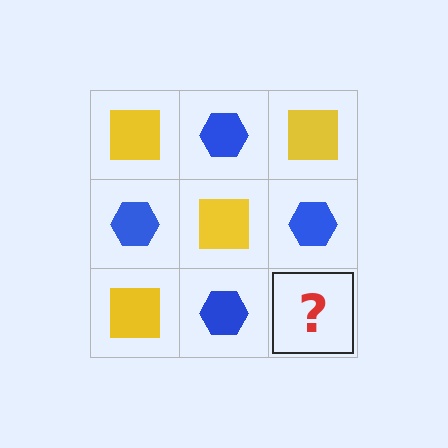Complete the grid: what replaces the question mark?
The question mark should be replaced with a yellow square.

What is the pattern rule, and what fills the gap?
The rule is that it alternates yellow square and blue hexagon in a checkerboard pattern. The gap should be filled with a yellow square.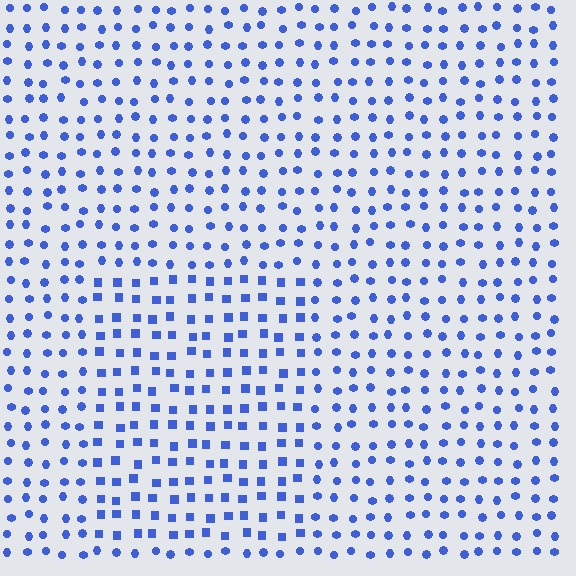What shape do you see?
I see a rectangle.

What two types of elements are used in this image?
The image uses squares inside the rectangle region and circles outside it.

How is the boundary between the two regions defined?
The boundary is defined by a change in element shape: squares inside vs. circles outside. All elements share the same color and spacing.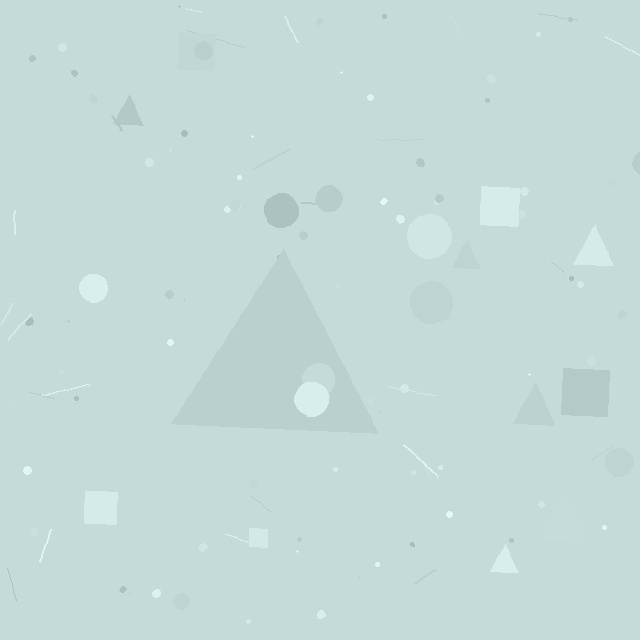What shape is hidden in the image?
A triangle is hidden in the image.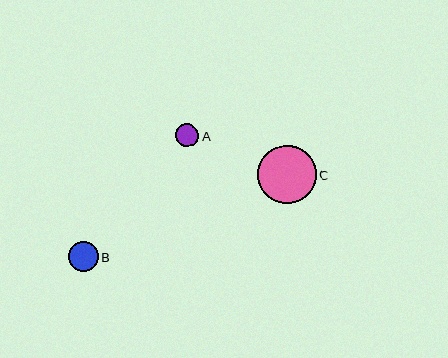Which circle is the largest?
Circle C is the largest with a size of approximately 58 pixels.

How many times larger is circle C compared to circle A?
Circle C is approximately 2.6 times the size of circle A.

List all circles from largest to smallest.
From largest to smallest: C, B, A.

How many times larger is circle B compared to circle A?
Circle B is approximately 1.3 times the size of circle A.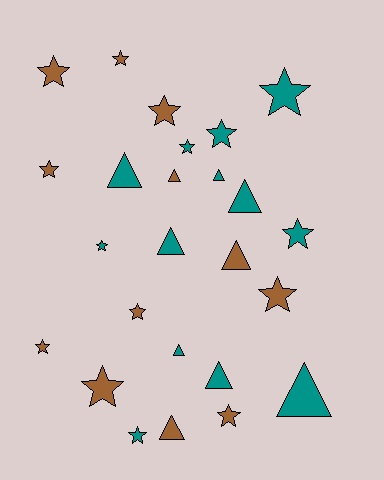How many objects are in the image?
There are 25 objects.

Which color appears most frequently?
Teal, with 13 objects.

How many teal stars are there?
There are 6 teal stars.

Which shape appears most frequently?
Star, with 15 objects.